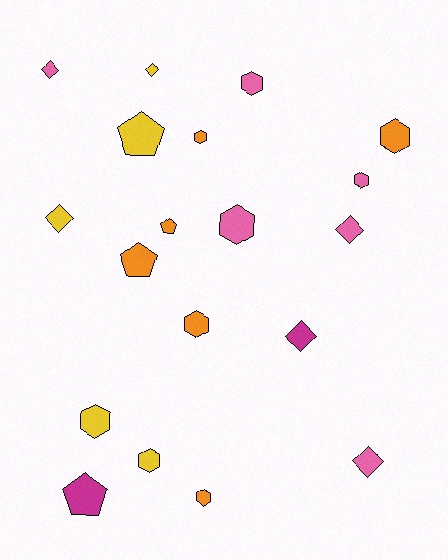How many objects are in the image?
There are 19 objects.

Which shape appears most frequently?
Hexagon, with 9 objects.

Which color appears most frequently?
Orange, with 6 objects.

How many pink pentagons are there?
There are no pink pentagons.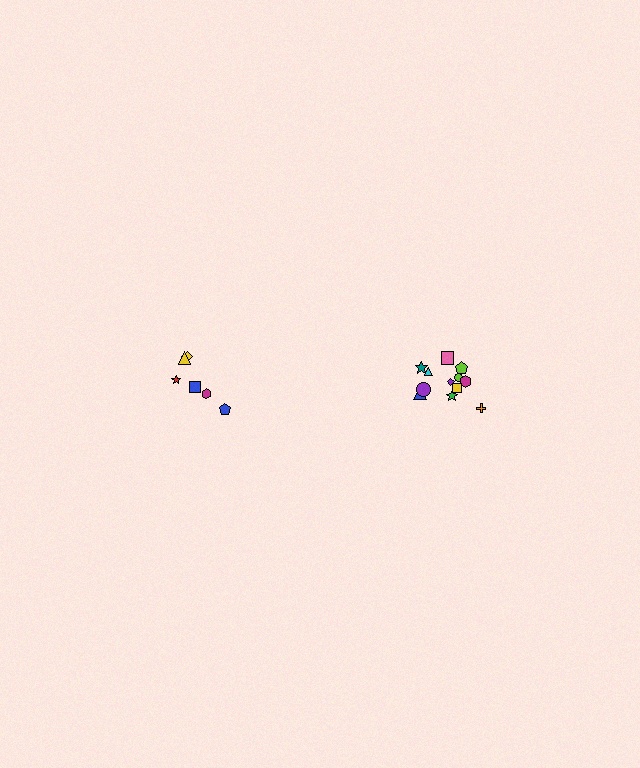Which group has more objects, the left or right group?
The right group.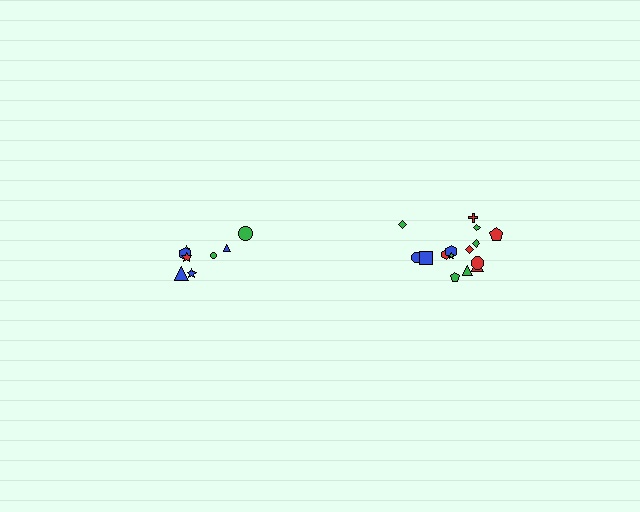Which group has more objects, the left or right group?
The right group.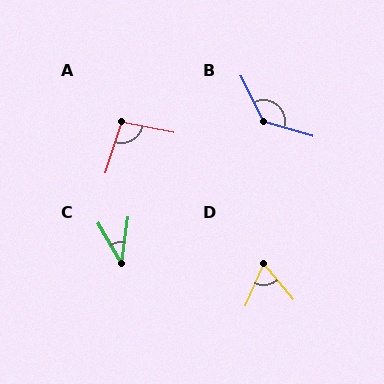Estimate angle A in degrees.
Approximately 97 degrees.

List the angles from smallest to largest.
C (38°), D (64°), A (97°), B (132°).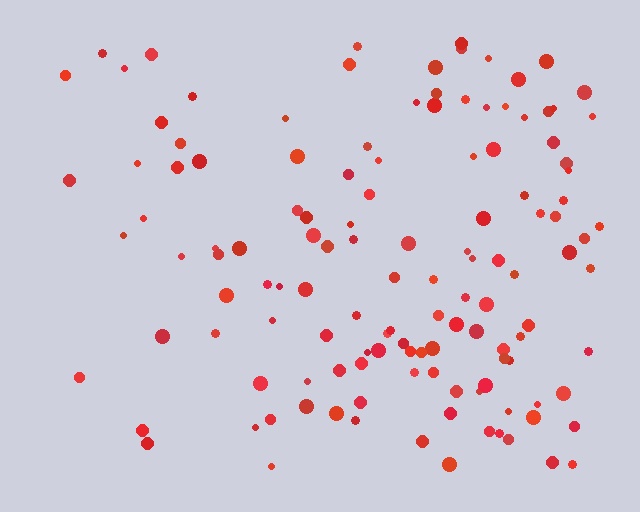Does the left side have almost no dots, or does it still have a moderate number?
Still a moderate number, just noticeably fewer than the right.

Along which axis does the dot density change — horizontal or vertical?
Horizontal.